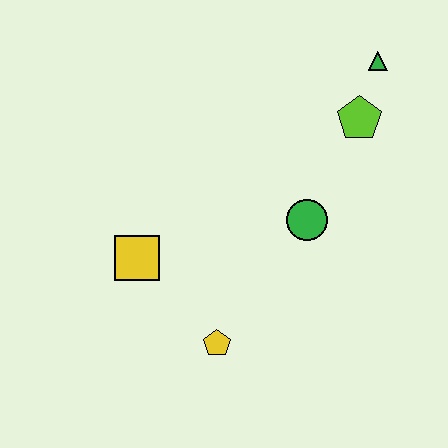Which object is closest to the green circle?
The lime pentagon is closest to the green circle.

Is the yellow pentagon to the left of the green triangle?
Yes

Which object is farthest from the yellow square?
The green triangle is farthest from the yellow square.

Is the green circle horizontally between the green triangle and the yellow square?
Yes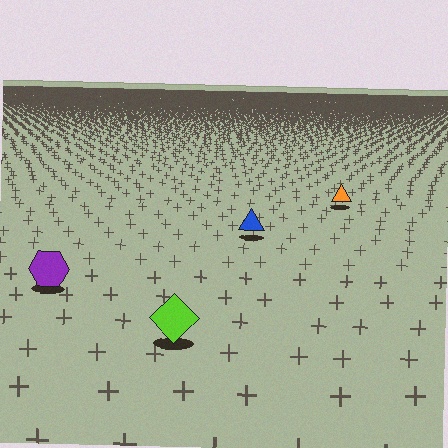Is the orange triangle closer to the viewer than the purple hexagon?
No. The purple hexagon is closer — you can tell from the texture gradient: the ground texture is coarser near it.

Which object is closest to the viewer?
The lime diamond is closest. The texture marks near it are larger and more spread out.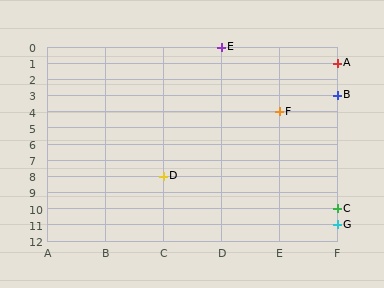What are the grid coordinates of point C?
Point C is at grid coordinates (F, 10).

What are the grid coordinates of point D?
Point D is at grid coordinates (C, 8).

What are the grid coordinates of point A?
Point A is at grid coordinates (F, 1).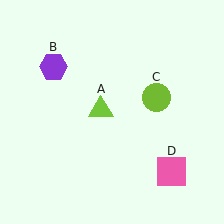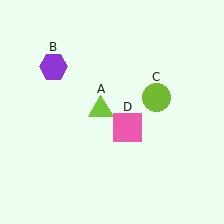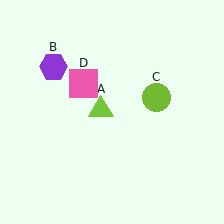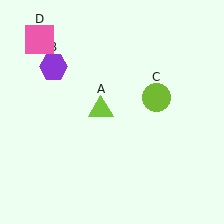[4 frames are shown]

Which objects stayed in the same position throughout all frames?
Lime triangle (object A) and purple hexagon (object B) and lime circle (object C) remained stationary.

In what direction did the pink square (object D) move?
The pink square (object D) moved up and to the left.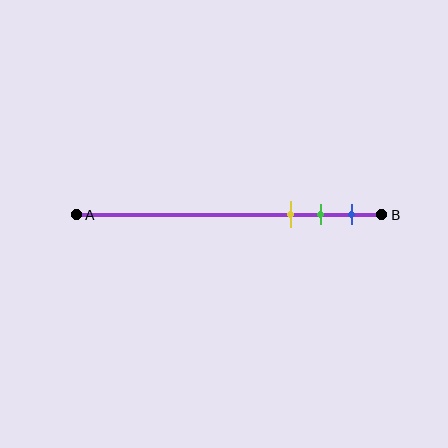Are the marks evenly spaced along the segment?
Yes, the marks are approximately evenly spaced.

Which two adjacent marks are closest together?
The green and blue marks are the closest adjacent pair.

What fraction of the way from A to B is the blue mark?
The blue mark is approximately 90% (0.9) of the way from A to B.